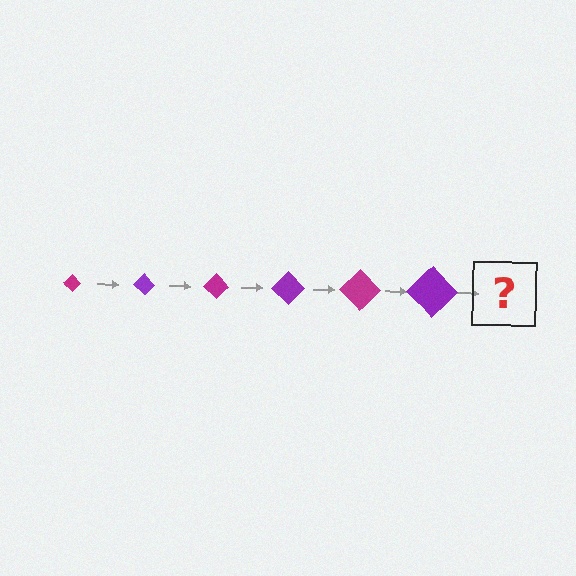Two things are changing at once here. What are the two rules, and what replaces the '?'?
The two rules are that the diamond grows larger each step and the color cycles through magenta and purple. The '?' should be a magenta diamond, larger than the previous one.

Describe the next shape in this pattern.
It should be a magenta diamond, larger than the previous one.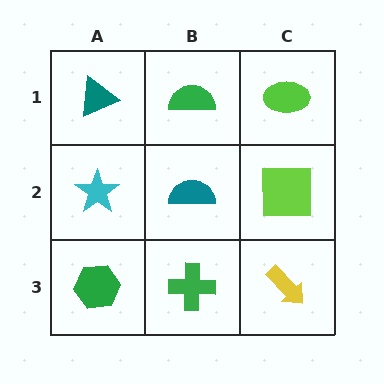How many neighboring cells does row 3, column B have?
3.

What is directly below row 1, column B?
A teal semicircle.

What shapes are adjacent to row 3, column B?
A teal semicircle (row 2, column B), a green hexagon (row 3, column A), a yellow arrow (row 3, column C).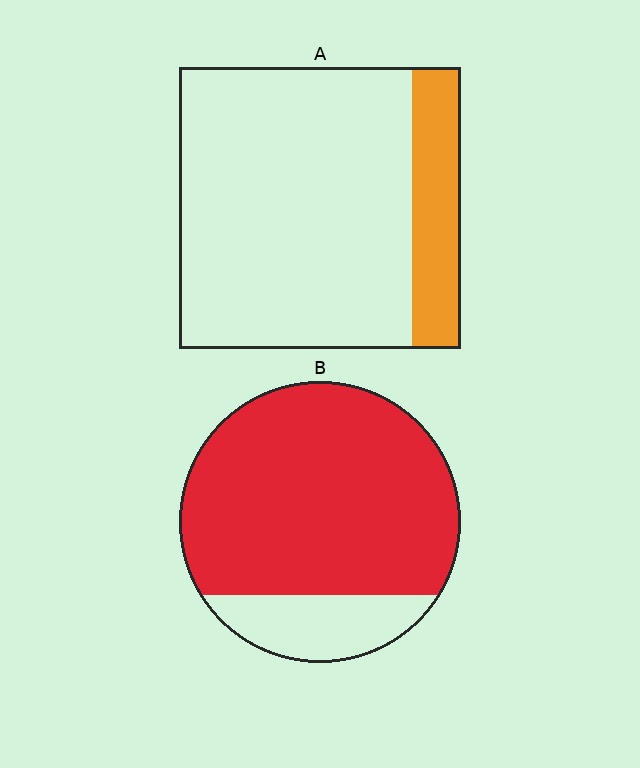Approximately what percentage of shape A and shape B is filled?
A is approximately 15% and B is approximately 80%.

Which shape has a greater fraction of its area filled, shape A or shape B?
Shape B.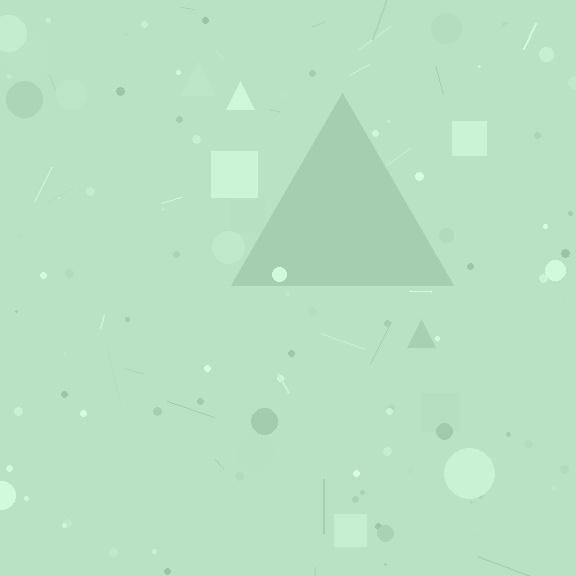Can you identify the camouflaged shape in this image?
The camouflaged shape is a triangle.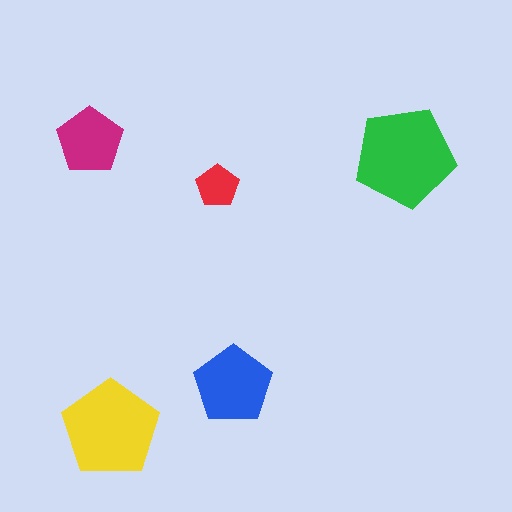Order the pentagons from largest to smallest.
the green one, the yellow one, the blue one, the magenta one, the red one.